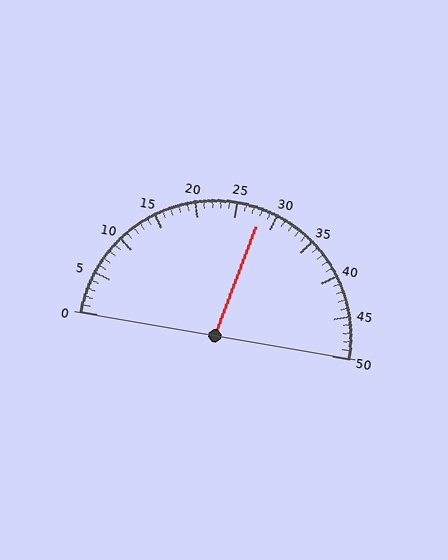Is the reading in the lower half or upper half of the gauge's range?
The reading is in the upper half of the range (0 to 50).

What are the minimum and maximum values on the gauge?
The gauge ranges from 0 to 50.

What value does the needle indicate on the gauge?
The needle indicates approximately 28.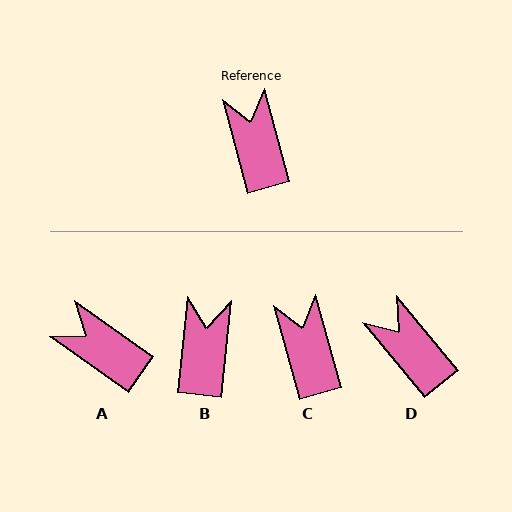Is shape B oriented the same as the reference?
No, it is off by about 21 degrees.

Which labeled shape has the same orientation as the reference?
C.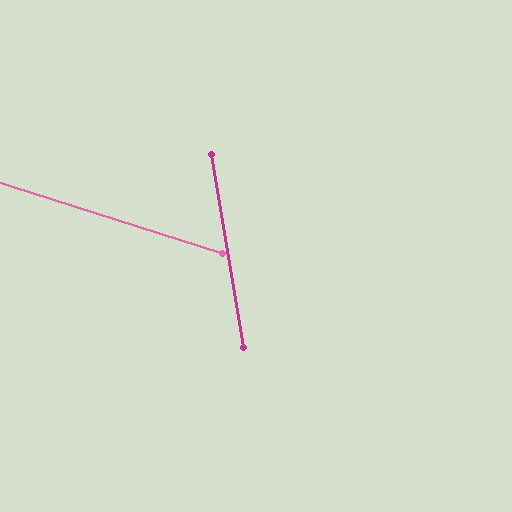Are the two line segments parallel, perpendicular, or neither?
Neither parallel nor perpendicular — they differ by about 63°.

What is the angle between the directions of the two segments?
Approximately 63 degrees.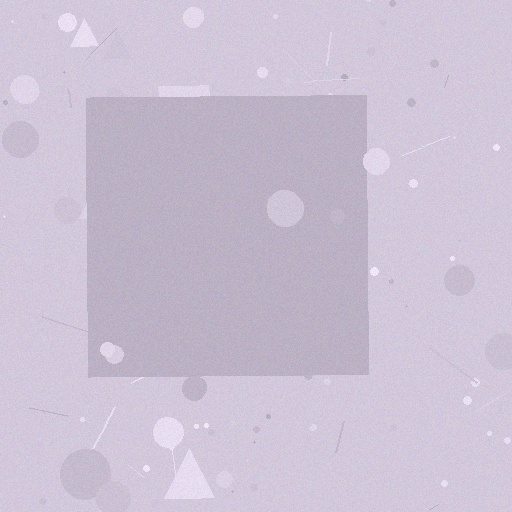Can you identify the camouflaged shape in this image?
The camouflaged shape is a square.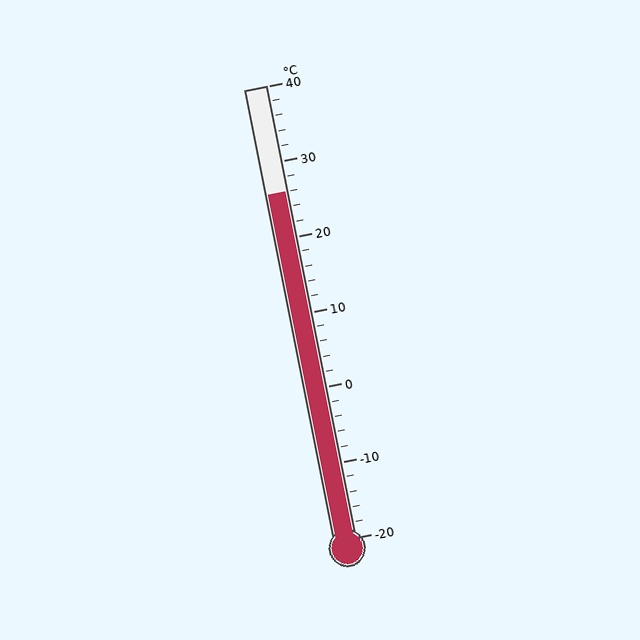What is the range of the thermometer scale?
The thermometer scale ranges from -20°C to 40°C.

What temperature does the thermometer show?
The thermometer shows approximately 26°C.